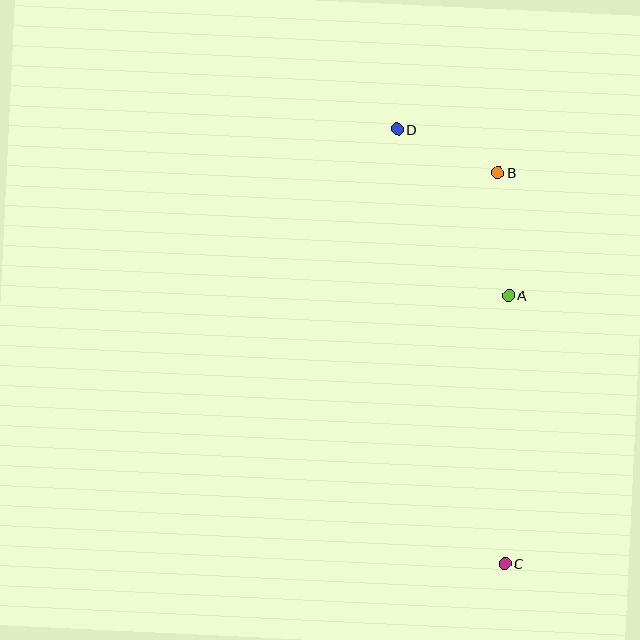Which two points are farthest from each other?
Points C and D are farthest from each other.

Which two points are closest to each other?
Points B and D are closest to each other.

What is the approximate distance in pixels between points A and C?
The distance between A and C is approximately 268 pixels.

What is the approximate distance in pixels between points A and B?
The distance between A and B is approximately 123 pixels.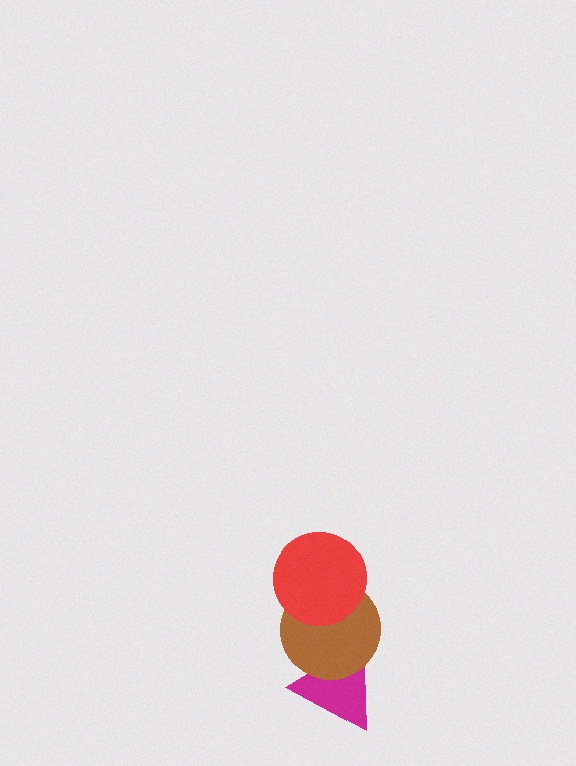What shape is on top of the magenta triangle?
The brown circle is on top of the magenta triangle.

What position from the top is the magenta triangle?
The magenta triangle is 3rd from the top.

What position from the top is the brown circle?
The brown circle is 2nd from the top.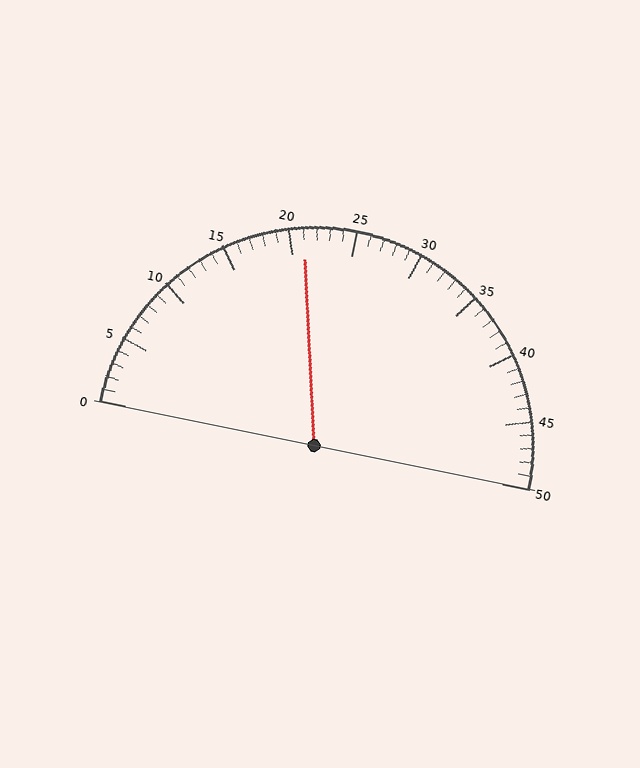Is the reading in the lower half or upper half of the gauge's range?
The reading is in the lower half of the range (0 to 50).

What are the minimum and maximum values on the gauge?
The gauge ranges from 0 to 50.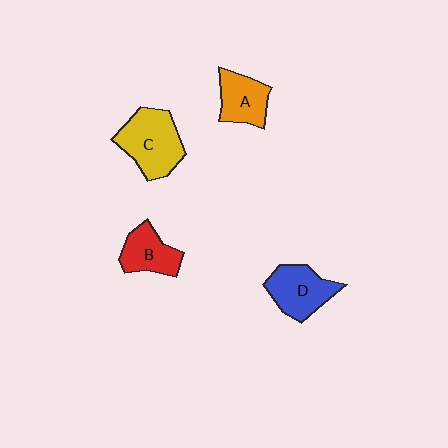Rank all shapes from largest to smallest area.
From largest to smallest: C (yellow), D (blue), A (orange), B (red).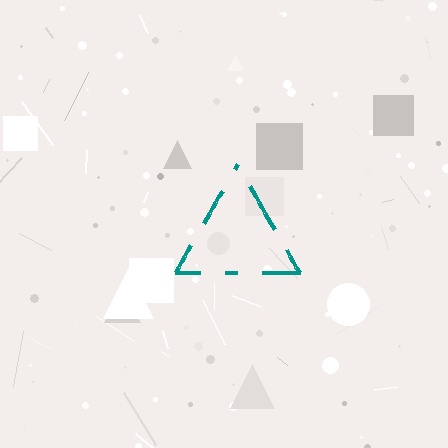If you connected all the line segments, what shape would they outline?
They would outline a triangle.